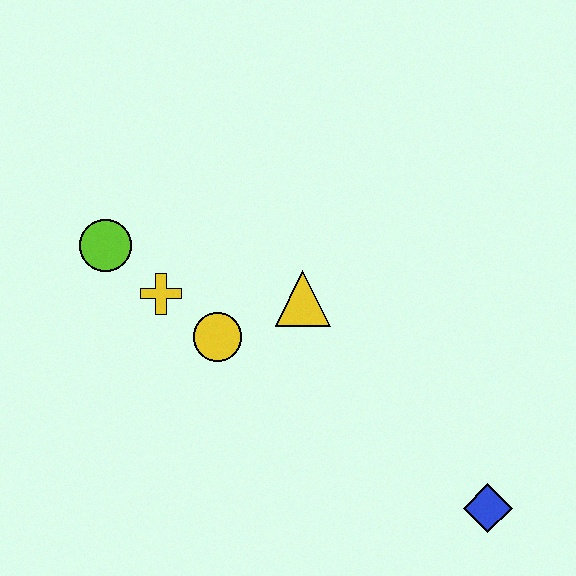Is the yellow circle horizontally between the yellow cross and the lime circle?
No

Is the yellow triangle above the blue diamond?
Yes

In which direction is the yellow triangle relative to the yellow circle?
The yellow triangle is to the right of the yellow circle.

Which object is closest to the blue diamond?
The yellow triangle is closest to the blue diamond.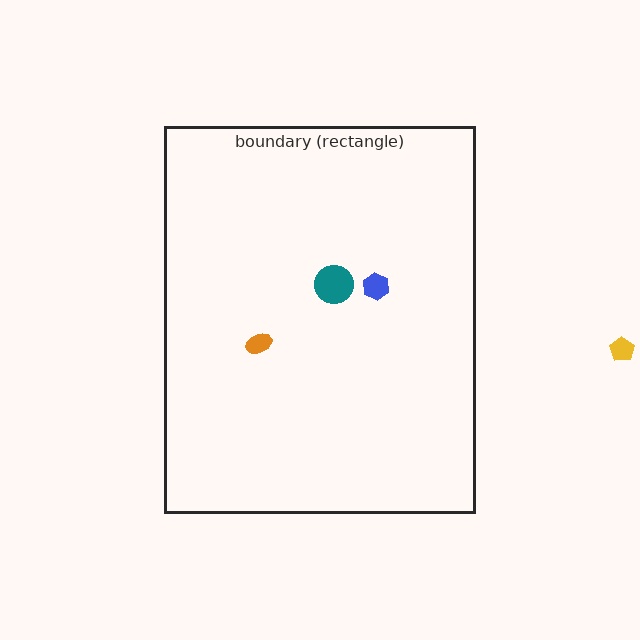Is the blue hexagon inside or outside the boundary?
Inside.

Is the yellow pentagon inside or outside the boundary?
Outside.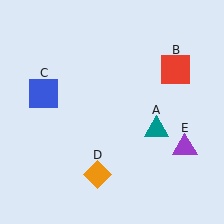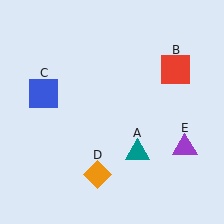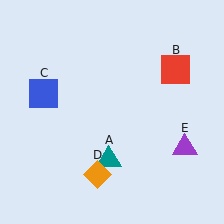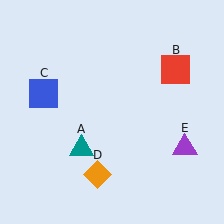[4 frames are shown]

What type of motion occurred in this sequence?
The teal triangle (object A) rotated clockwise around the center of the scene.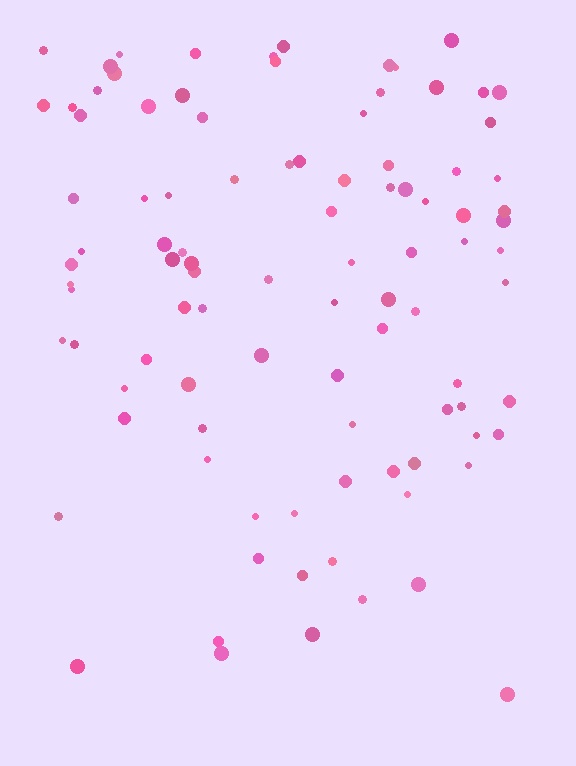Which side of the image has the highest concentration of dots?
The top.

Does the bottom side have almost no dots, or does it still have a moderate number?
Still a moderate number, just noticeably fewer than the top.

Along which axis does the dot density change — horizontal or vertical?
Vertical.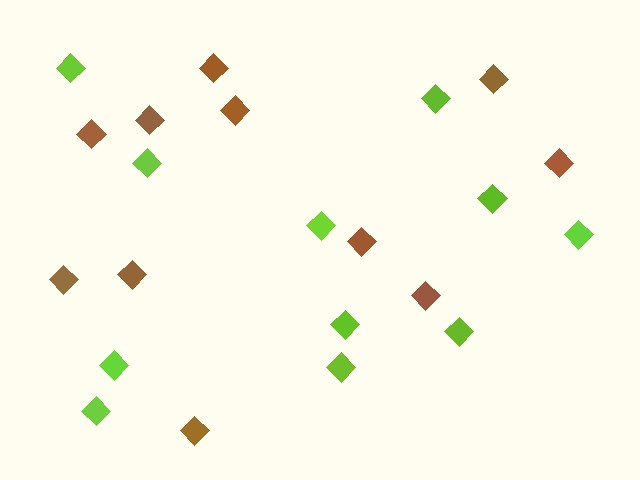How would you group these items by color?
There are 2 groups: one group of brown diamonds (11) and one group of lime diamonds (11).